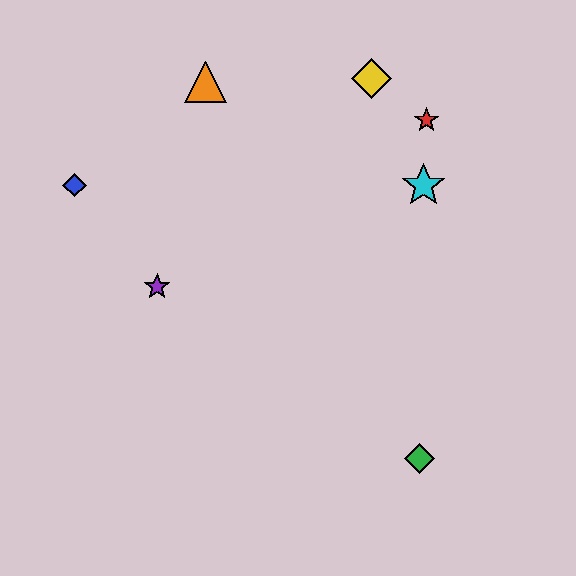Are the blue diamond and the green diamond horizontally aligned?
No, the blue diamond is at y≈185 and the green diamond is at y≈458.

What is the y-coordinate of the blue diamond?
The blue diamond is at y≈185.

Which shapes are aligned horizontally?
The blue diamond, the cyan star are aligned horizontally.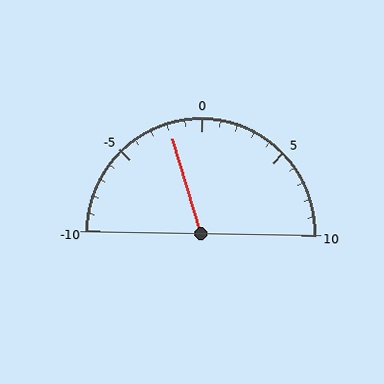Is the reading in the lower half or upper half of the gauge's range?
The reading is in the lower half of the range (-10 to 10).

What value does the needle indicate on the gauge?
The needle indicates approximately -2.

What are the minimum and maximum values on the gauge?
The gauge ranges from -10 to 10.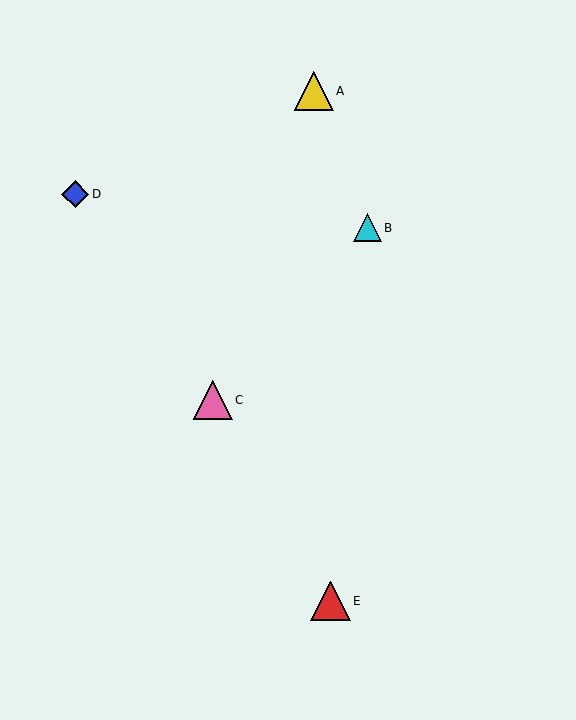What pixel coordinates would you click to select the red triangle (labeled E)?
Click at (330, 601) to select the red triangle E.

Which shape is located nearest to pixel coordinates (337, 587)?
The red triangle (labeled E) at (330, 601) is nearest to that location.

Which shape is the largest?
The red triangle (labeled E) is the largest.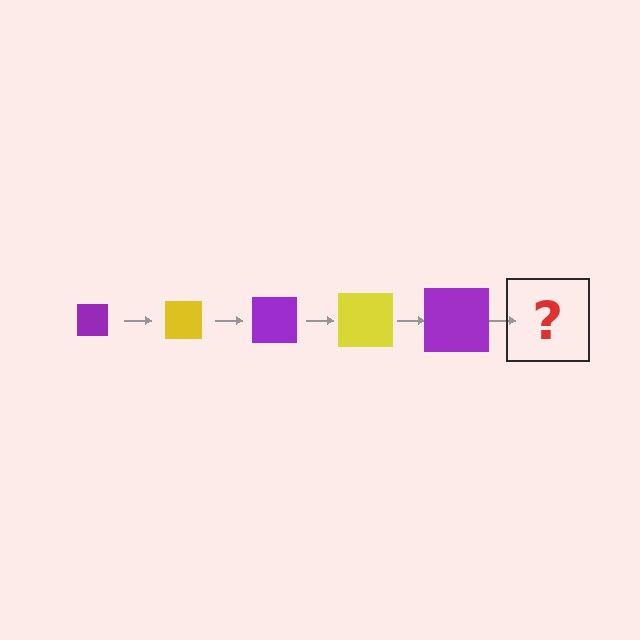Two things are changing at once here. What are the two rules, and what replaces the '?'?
The two rules are that the square grows larger each step and the color cycles through purple and yellow. The '?' should be a yellow square, larger than the previous one.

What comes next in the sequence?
The next element should be a yellow square, larger than the previous one.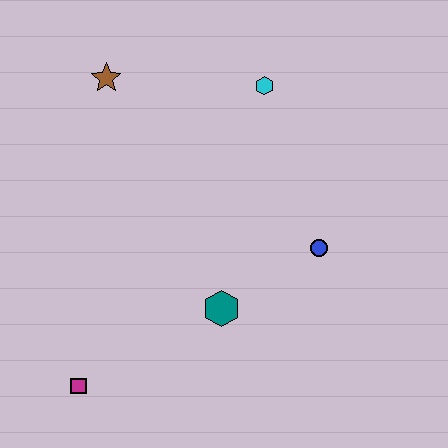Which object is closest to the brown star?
The cyan hexagon is closest to the brown star.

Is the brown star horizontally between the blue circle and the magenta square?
Yes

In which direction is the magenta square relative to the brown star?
The magenta square is below the brown star.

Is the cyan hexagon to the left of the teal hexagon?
No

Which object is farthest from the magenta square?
The cyan hexagon is farthest from the magenta square.